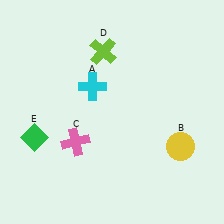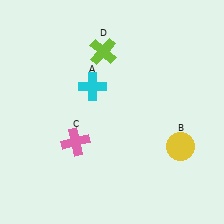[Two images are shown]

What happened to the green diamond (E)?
The green diamond (E) was removed in Image 2. It was in the bottom-left area of Image 1.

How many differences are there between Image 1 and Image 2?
There is 1 difference between the two images.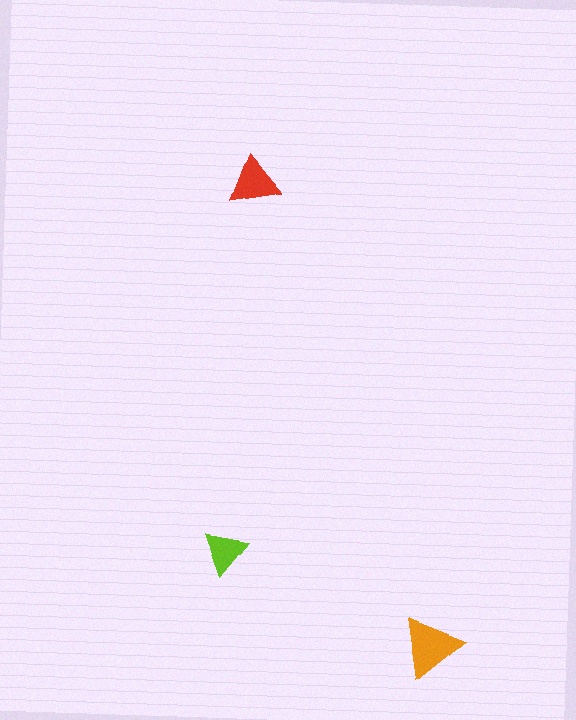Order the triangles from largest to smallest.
the orange one, the red one, the lime one.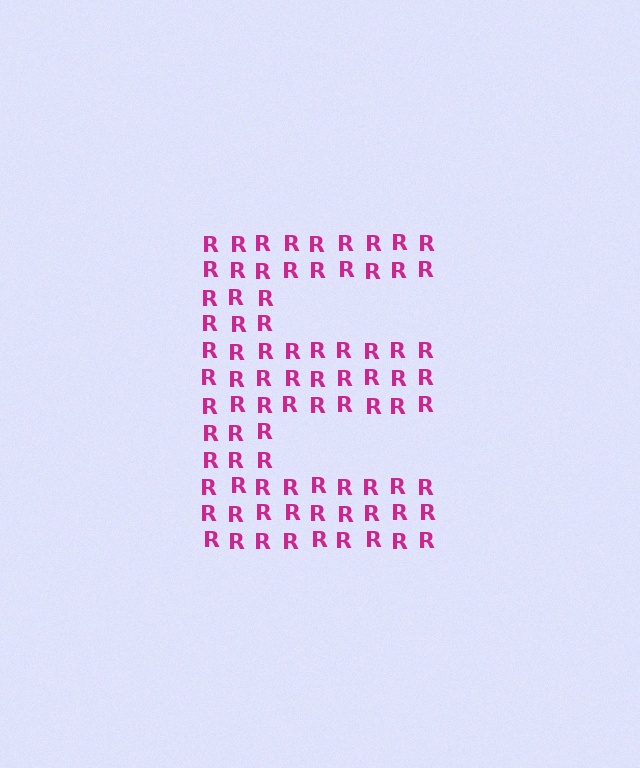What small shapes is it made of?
It is made of small letter R's.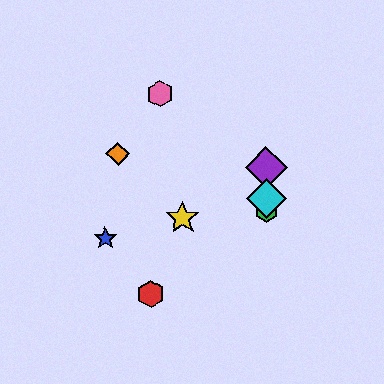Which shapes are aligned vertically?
The green hexagon, the purple diamond, the cyan diamond are aligned vertically.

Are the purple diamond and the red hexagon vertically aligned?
No, the purple diamond is at x≈266 and the red hexagon is at x≈151.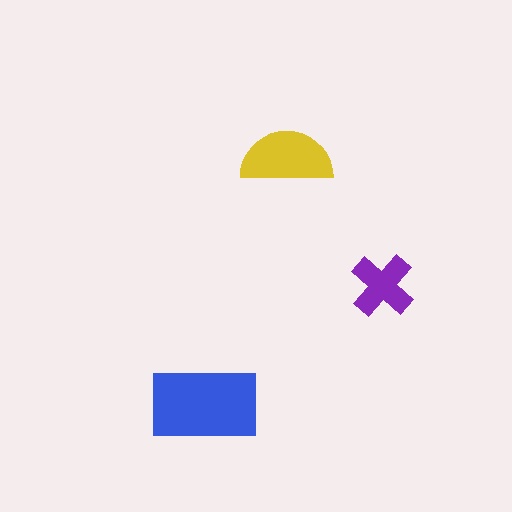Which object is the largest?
The blue rectangle.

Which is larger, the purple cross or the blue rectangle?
The blue rectangle.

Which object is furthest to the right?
The purple cross is rightmost.